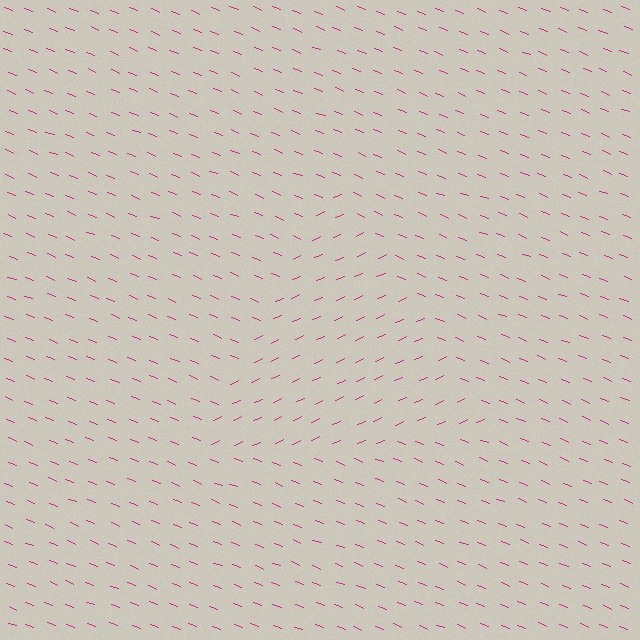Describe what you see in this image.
The image is filled with small magenta line segments. A triangle region in the image has lines oriented differently from the surrounding lines, creating a visible texture boundary.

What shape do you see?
I see a triangle.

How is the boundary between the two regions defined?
The boundary is defined purely by a change in line orientation (approximately 45 degrees difference). All lines are the same color and thickness.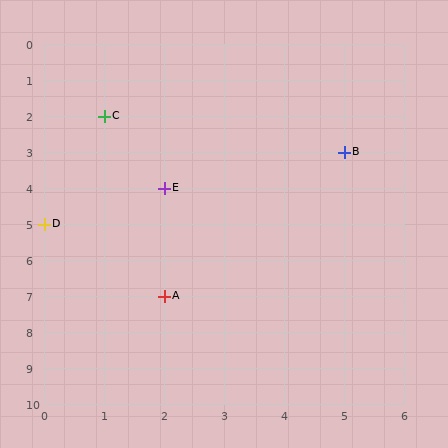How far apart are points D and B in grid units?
Points D and B are 5 columns and 2 rows apart (about 5.4 grid units diagonally).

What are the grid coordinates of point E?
Point E is at grid coordinates (2, 4).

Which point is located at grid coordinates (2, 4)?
Point E is at (2, 4).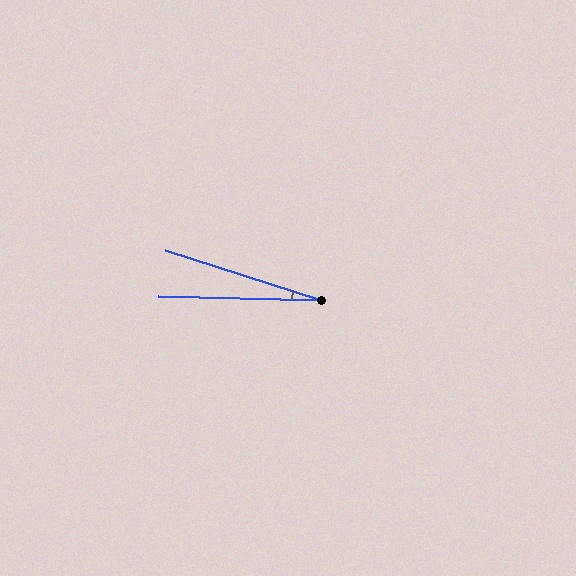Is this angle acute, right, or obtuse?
It is acute.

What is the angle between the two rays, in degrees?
Approximately 16 degrees.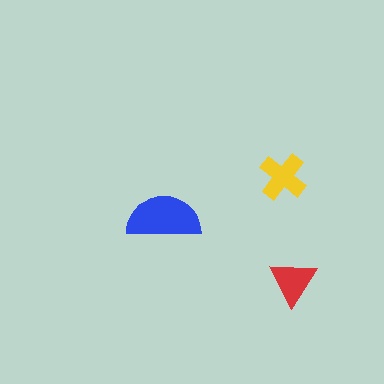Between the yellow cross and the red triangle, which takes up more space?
The yellow cross.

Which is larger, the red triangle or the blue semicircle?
The blue semicircle.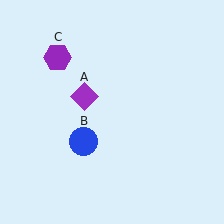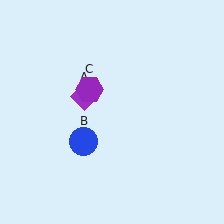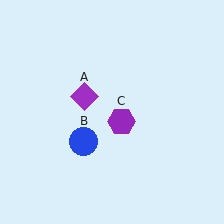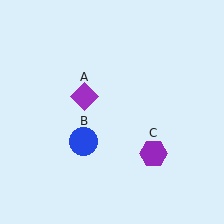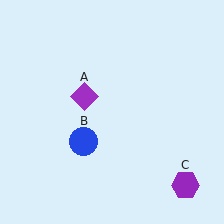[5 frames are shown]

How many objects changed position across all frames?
1 object changed position: purple hexagon (object C).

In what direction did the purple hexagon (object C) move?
The purple hexagon (object C) moved down and to the right.